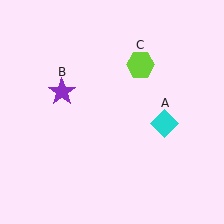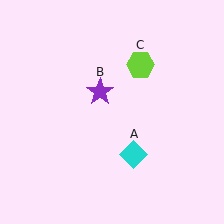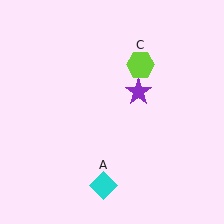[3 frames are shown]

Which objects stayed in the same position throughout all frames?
Lime hexagon (object C) remained stationary.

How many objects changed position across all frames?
2 objects changed position: cyan diamond (object A), purple star (object B).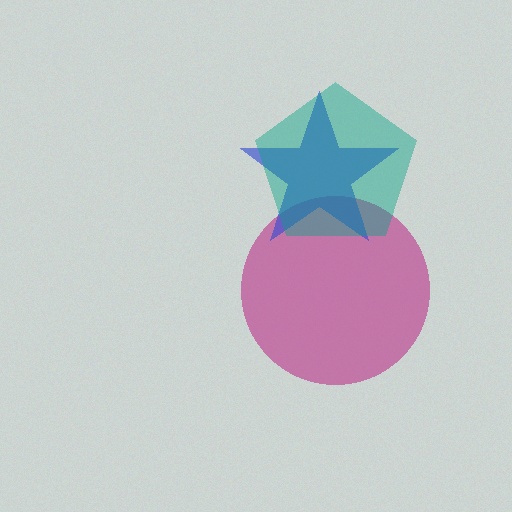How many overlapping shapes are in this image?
There are 3 overlapping shapes in the image.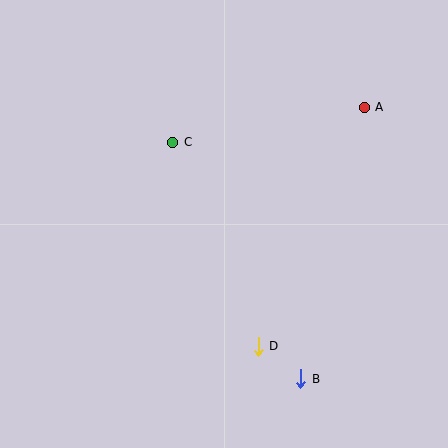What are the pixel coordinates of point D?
Point D is at (258, 346).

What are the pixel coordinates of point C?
Point C is at (173, 142).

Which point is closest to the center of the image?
Point C at (173, 142) is closest to the center.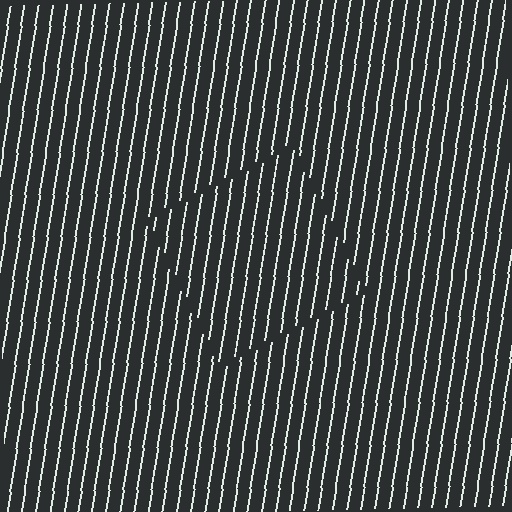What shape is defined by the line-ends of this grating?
An illusory square. The interior of the shape contains the same grating, shifted by half a period — the contour is defined by the phase discontinuity where line-ends from the inner and outer gratings abut.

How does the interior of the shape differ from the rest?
The interior of the shape contains the same grating, shifted by half a period — the contour is defined by the phase discontinuity where line-ends from the inner and outer gratings abut.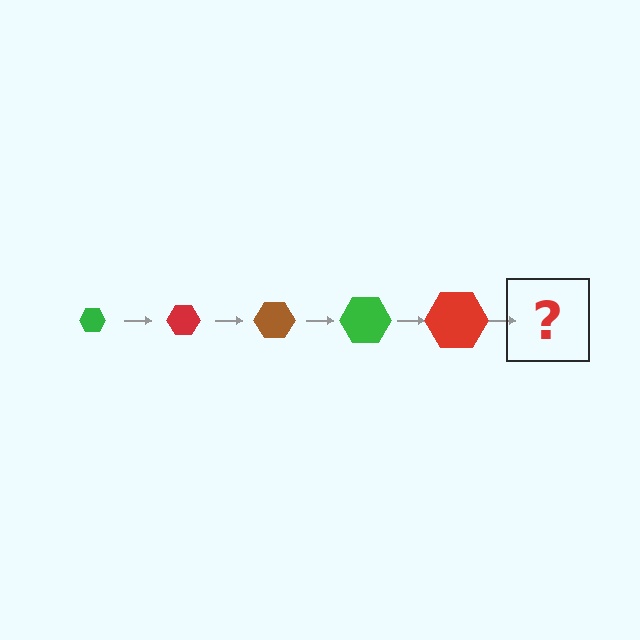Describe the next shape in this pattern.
It should be a brown hexagon, larger than the previous one.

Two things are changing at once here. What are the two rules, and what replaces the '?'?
The two rules are that the hexagon grows larger each step and the color cycles through green, red, and brown. The '?' should be a brown hexagon, larger than the previous one.